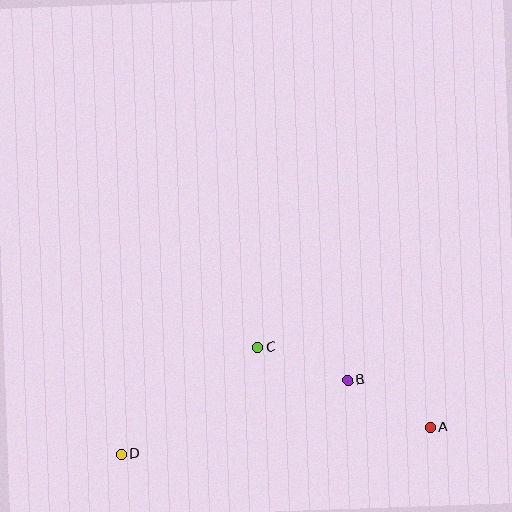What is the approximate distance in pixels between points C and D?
The distance between C and D is approximately 173 pixels.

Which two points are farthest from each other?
Points A and D are farthest from each other.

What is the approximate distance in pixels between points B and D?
The distance between B and D is approximately 238 pixels.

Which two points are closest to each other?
Points A and B are closest to each other.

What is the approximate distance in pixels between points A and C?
The distance between A and C is approximately 190 pixels.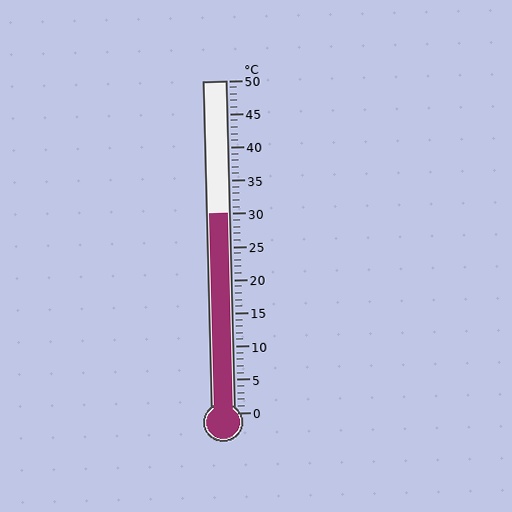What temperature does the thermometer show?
The thermometer shows approximately 30°C.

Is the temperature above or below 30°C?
The temperature is at 30°C.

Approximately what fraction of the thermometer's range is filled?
The thermometer is filled to approximately 60% of its range.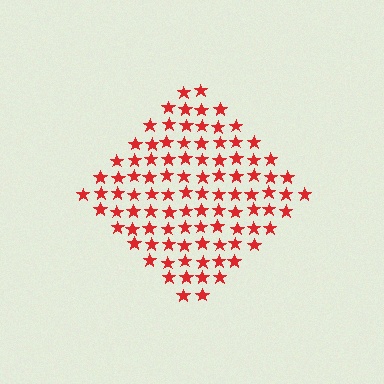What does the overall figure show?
The overall figure shows a diamond.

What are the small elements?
The small elements are stars.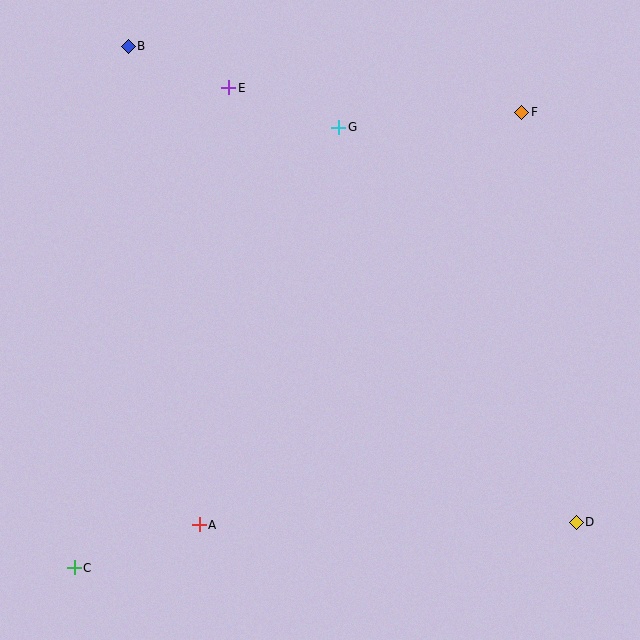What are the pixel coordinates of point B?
Point B is at (128, 46).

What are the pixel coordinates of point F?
Point F is at (522, 112).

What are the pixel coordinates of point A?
Point A is at (199, 525).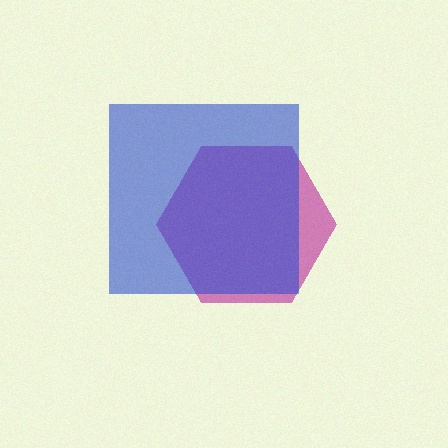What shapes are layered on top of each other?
The layered shapes are: a magenta hexagon, a blue square.